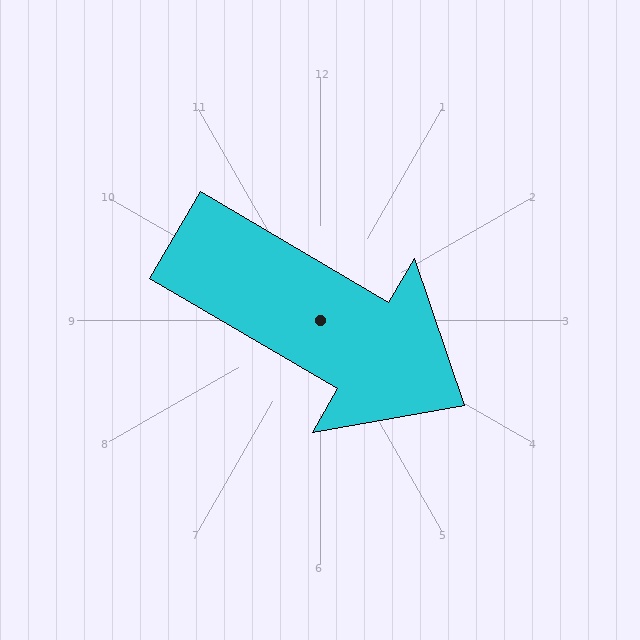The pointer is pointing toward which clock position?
Roughly 4 o'clock.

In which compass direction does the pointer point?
Southeast.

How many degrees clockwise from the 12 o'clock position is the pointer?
Approximately 120 degrees.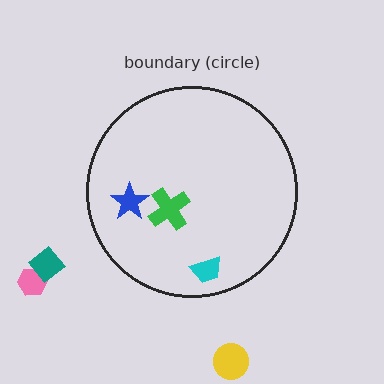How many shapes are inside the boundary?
3 inside, 3 outside.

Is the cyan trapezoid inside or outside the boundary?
Inside.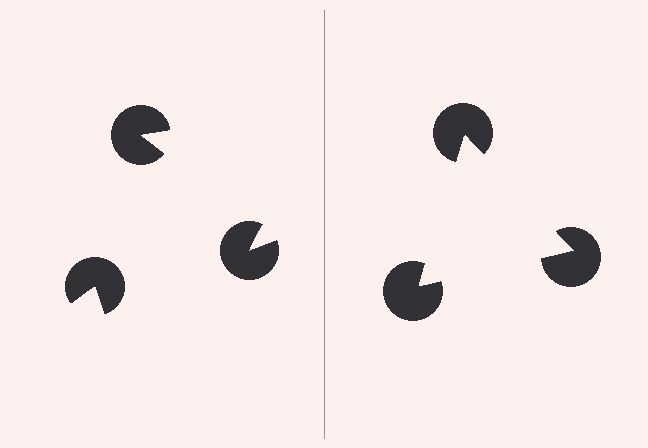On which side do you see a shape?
An illusory triangle appears on the right side. On the left side the wedge cuts are rotated, so no coherent shape forms.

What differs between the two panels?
The pac-man discs are positioned identically on both sides; only the wedge orientations differ. On the right they align to a triangle; on the left they are misaligned.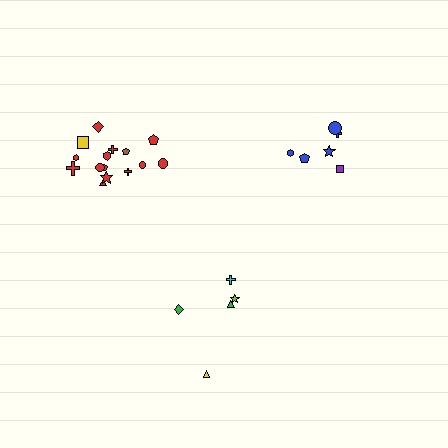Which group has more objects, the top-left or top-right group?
The top-left group.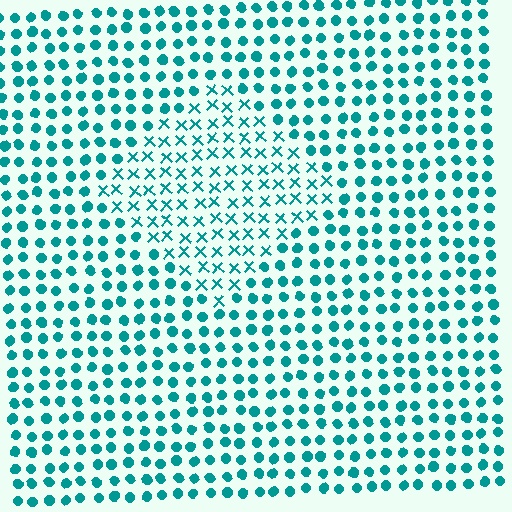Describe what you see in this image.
The image is filled with small teal elements arranged in a uniform grid. A diamond-shaped region contains X marks, while the surrounding area contains circles. The boundary is defined purely by the change in element shape.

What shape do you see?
I see a diamond.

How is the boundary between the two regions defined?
The boundary is defined by a change in element shape: X marks inside vs. circles outside. All elements share the same color and spacing.